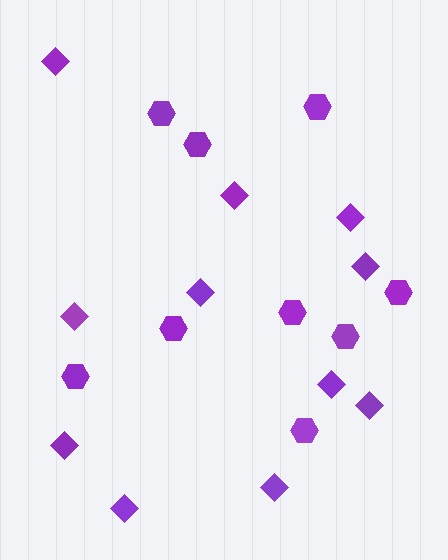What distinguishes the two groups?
There are 2 groups: one group of diamonds (11) and one group of hexagons (9).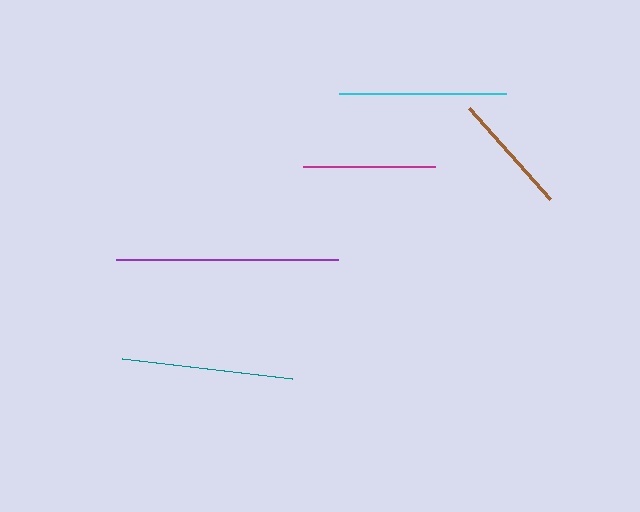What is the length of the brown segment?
The brown segment is approximately 122 pixels long.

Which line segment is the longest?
The purple line is the longest at approximately 222 pixels.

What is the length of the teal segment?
The teal segment is approximately 171 pixels long.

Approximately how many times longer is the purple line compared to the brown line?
The purple line is approximately 1.8 times the length of the brown line.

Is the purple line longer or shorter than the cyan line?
The purple line is longer than the cyan line.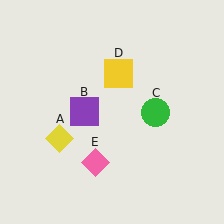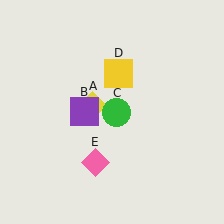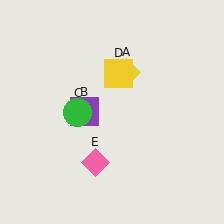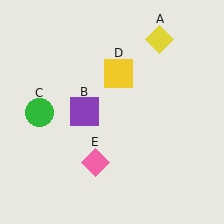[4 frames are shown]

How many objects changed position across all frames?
2 objects changed position: yellow diamond (object A), green circle (object C).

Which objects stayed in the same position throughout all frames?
Purple square (object B) and yellow square (object D) and pink diamond (object E) remained stationary.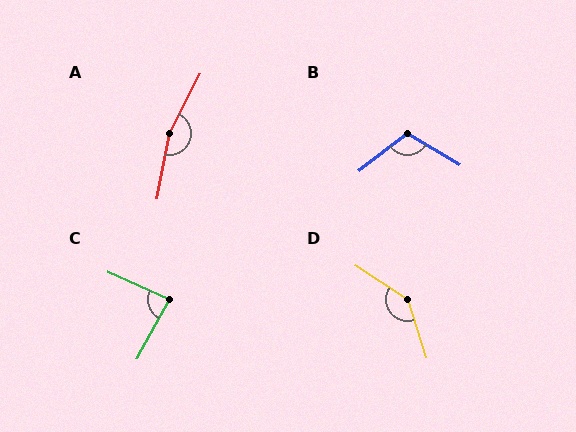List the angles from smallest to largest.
C (85°), B (112°), D (140°), A (164°).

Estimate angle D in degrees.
Approximately 140 degrees.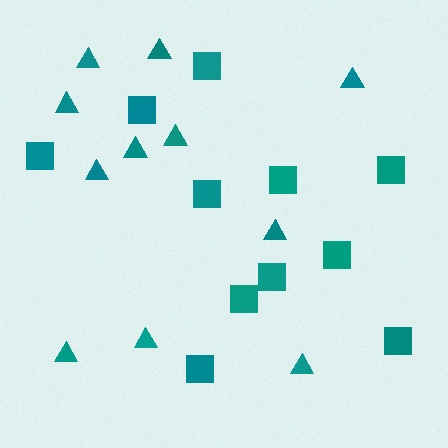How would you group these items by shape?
There are 2 groups: one group of triangles (11) and one group of squares (11).